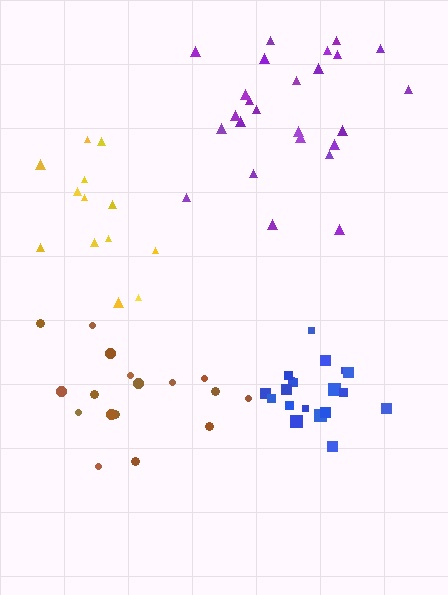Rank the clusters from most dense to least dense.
blue, yellow, purple, brown.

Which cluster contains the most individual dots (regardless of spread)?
Purple (25).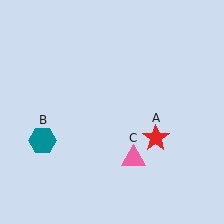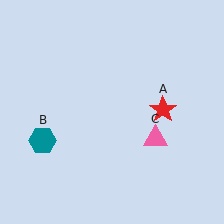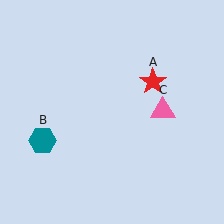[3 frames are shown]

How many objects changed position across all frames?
2 objects changed position: red star (object A), pink triangle (object C).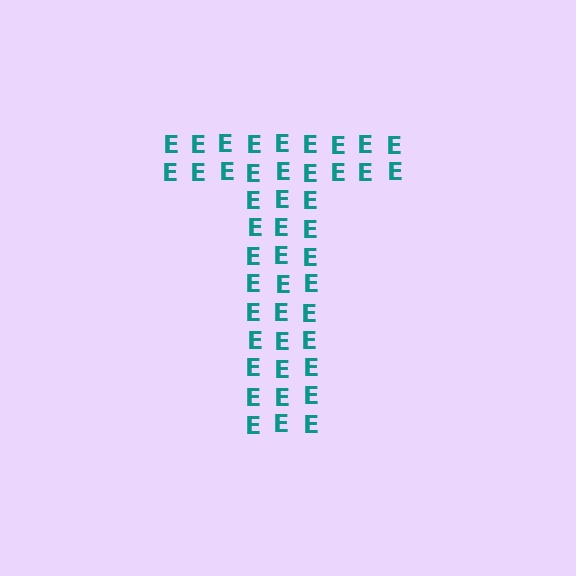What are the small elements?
The small elements are letter E's.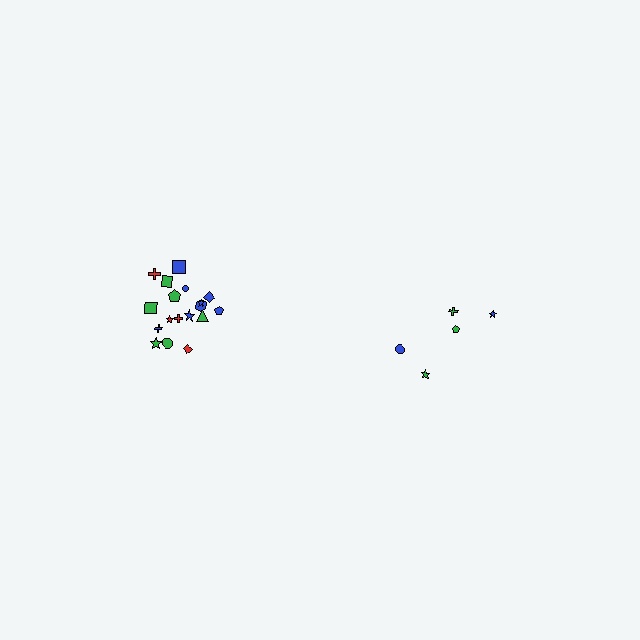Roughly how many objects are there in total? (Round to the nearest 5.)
Roughly 25 objects in total.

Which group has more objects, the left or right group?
The left group.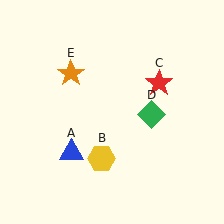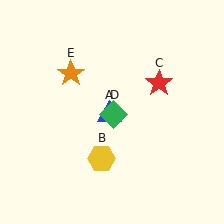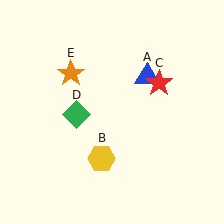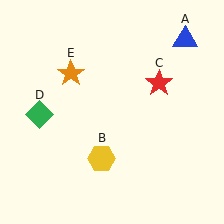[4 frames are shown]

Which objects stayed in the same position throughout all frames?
Yellow hexagon (object B) and red star (object C) and orange star (object E) remained stationary.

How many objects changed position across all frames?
2 objects changed position: blue triangle (object A), green diamond (object D).